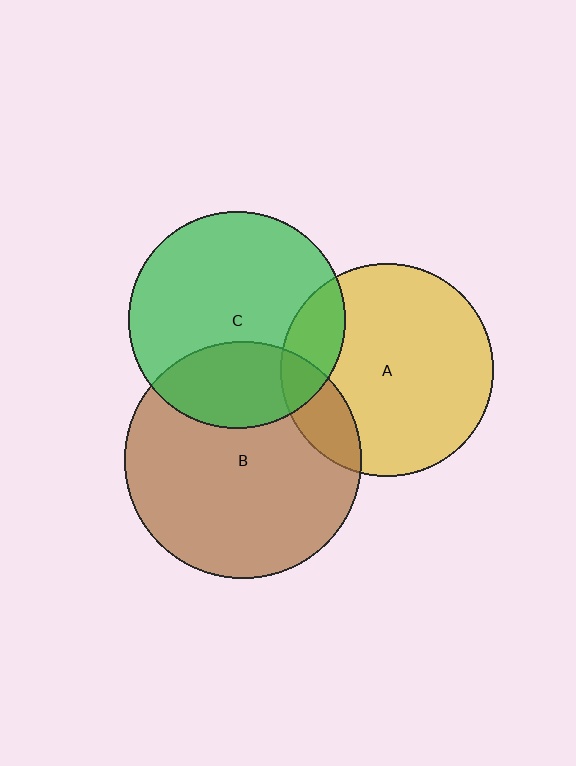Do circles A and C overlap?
Yes.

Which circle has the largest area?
Circle B (brown).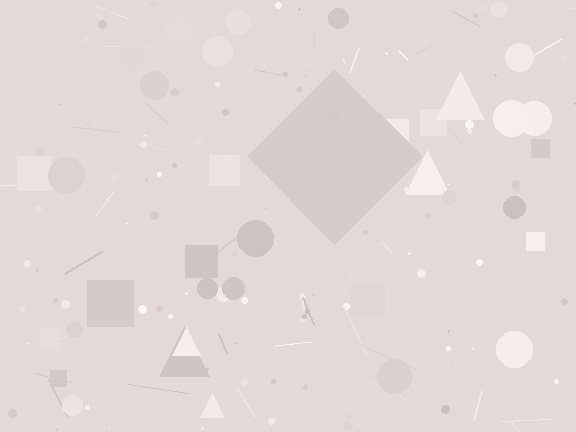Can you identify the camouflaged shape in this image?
The camouflaged shape is a diamond.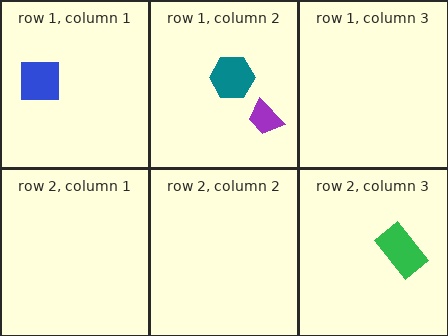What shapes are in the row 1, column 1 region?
The blue square.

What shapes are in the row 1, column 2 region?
The teal hexagon, the purple trapezoid.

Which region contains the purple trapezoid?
The row 1, column 2 region.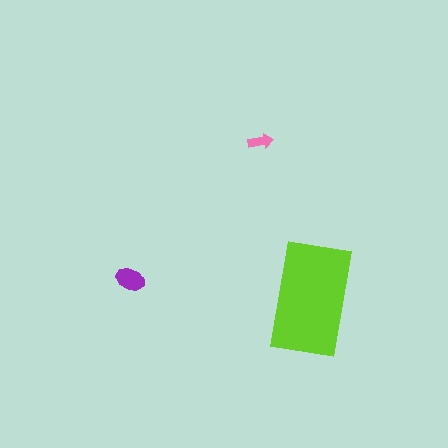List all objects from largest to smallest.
The lime rectangle, the purple ellipse, the pink arrow.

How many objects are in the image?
There are 3 objects in the image.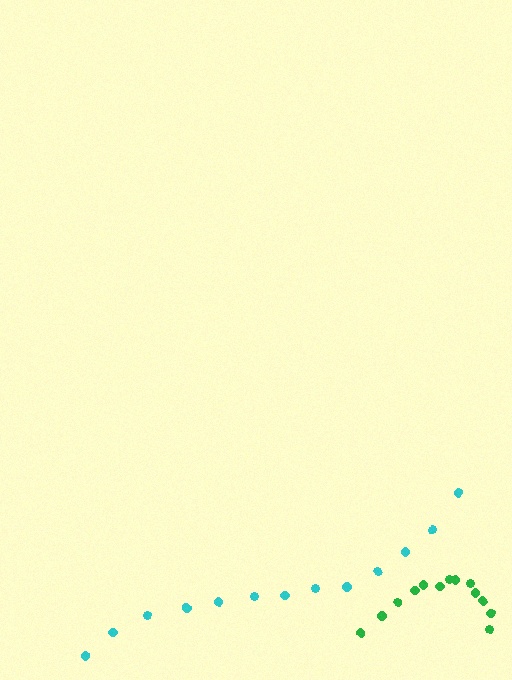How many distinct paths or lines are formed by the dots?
There are 2 distinct paths.